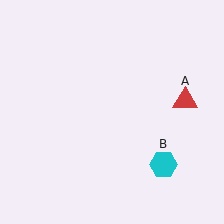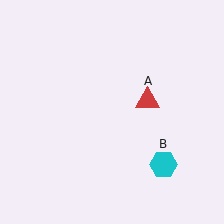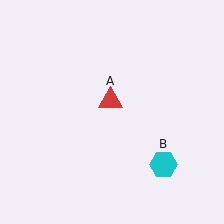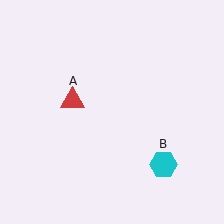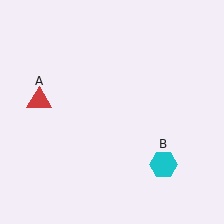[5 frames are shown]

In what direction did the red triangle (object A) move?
The red triangle (object A) moved left.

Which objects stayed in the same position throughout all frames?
Cyan hexagon (object B) remained stationary.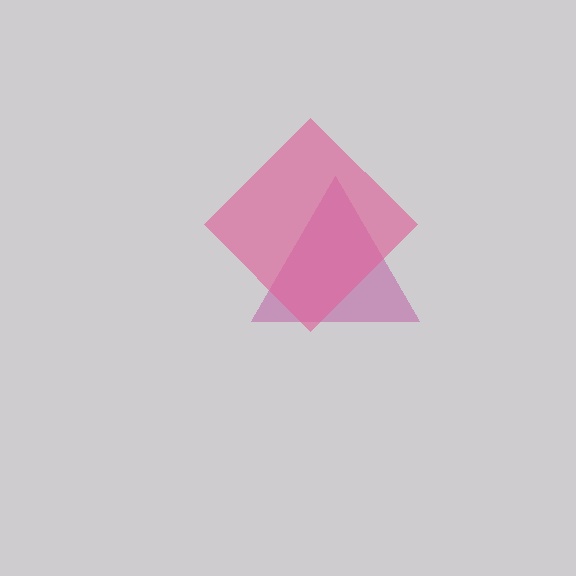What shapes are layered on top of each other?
The layered shapes are: a magenta triangle, a pink diamond.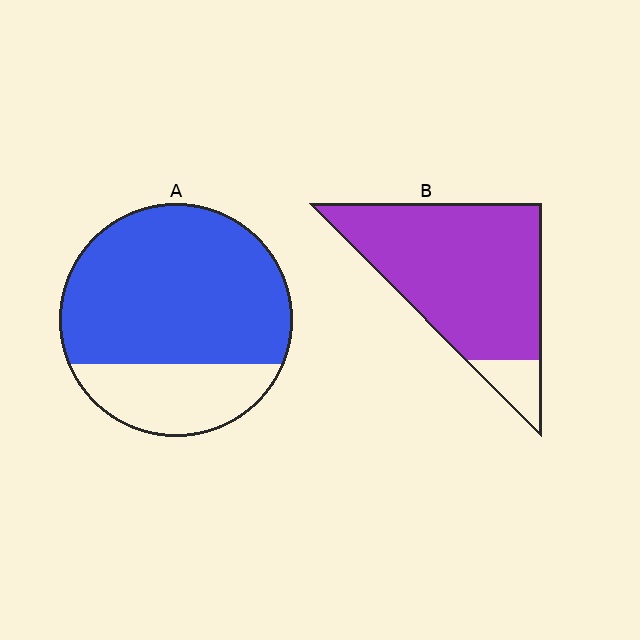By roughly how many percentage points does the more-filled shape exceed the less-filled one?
By roughly 15 percentage points (B over A).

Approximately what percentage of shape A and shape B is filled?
A is approximately 75% and B is approximately 90%.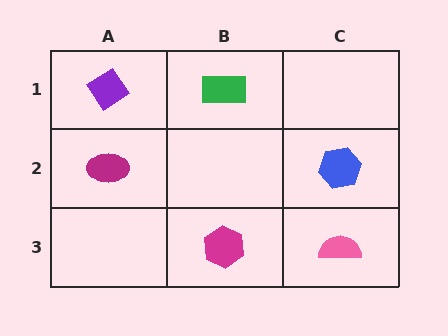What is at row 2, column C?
A blue hexagon.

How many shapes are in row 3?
2 shapes.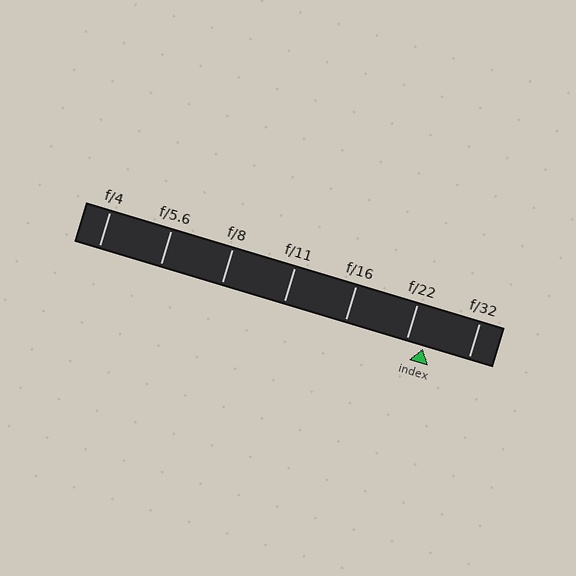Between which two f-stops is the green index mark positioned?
The index mark is between f/22 and f/32.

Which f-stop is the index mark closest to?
The index mark is closest to f/22.